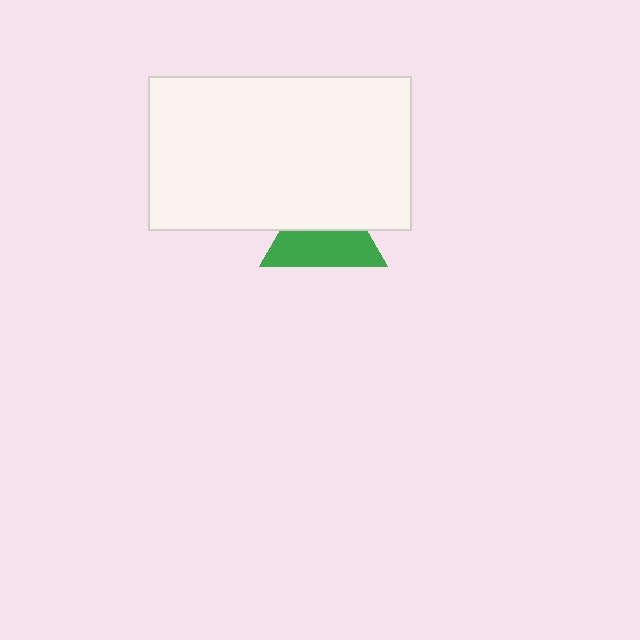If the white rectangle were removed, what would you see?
You would see the complete green triangle.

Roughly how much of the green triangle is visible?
About half of it is visible (roughly 54%).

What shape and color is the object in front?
The object in front is a white rectangle.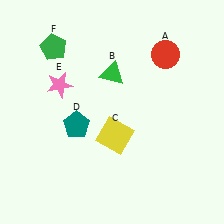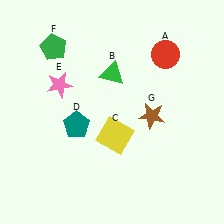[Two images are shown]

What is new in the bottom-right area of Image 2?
A brown star (G) was added in the bottom-right area of Image 2.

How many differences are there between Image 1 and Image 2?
There is 1 difference between the two images.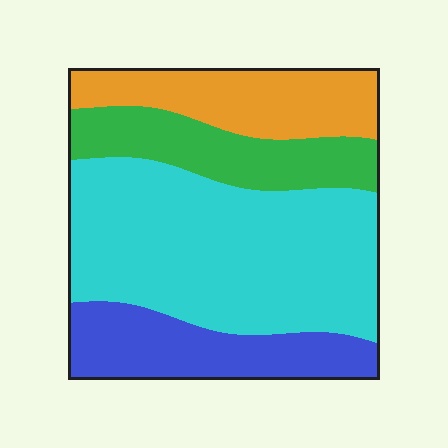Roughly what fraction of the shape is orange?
Orange takes up less than a quarter of the shape.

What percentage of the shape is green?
Green takes up about one sixth (1/6) of the shape.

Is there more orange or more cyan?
Cyan.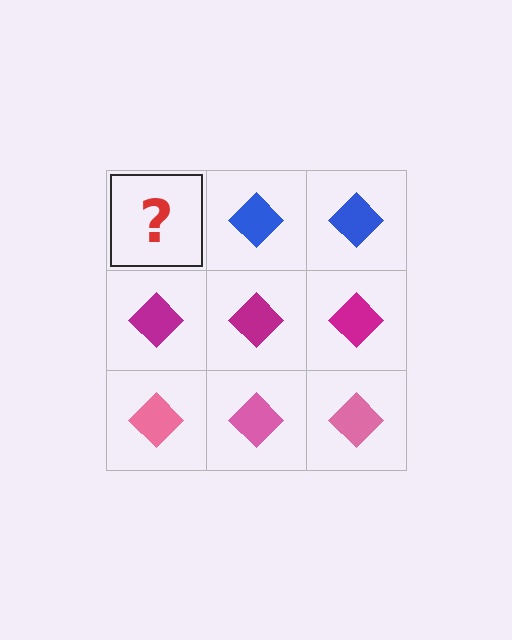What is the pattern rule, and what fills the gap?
The rule is that each row has a consistent color. The gap should be filled with a blue diamond.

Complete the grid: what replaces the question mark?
The question mark should be replaced with a blue diamond.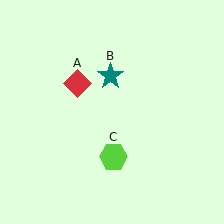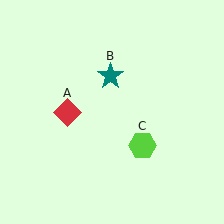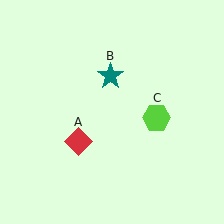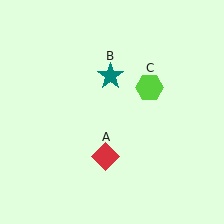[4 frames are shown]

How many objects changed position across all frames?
2 objects changed position: red diamond (object A), lime hexagon (object C).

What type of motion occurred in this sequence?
The red diamond (object A), lime hexagon (object C) rotated counterclockwise around the center of the scene.